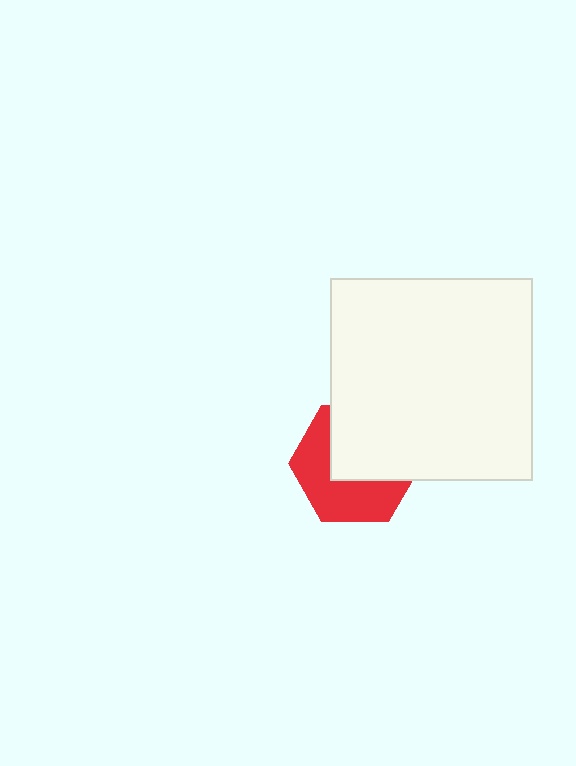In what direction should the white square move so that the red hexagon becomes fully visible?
The white square should move up. That is the shortest direction to clear the overlap and leave the red hexagon fully visible.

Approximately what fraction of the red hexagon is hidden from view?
Roughly 51% of the red hexagon is hidden behind the white square.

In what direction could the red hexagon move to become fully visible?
The red hexagon could move down. That would shift it out from behind the white square entirely.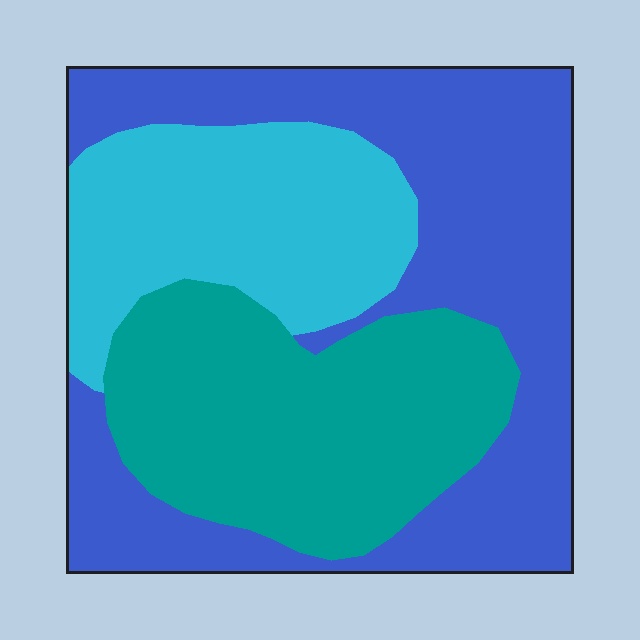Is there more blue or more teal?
Blue.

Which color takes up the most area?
Blue, at roughly 45%.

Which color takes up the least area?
Cyan, at roughly 25%.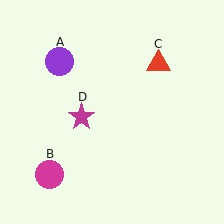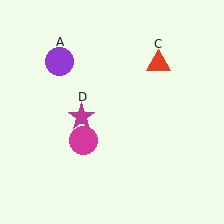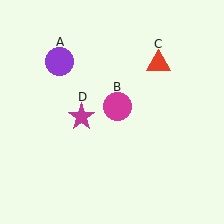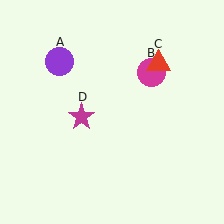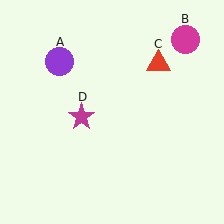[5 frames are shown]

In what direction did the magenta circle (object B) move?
The magenta circle (object B) moved up and to the right.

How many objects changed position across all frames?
1 object changed position: magenta circle (object B).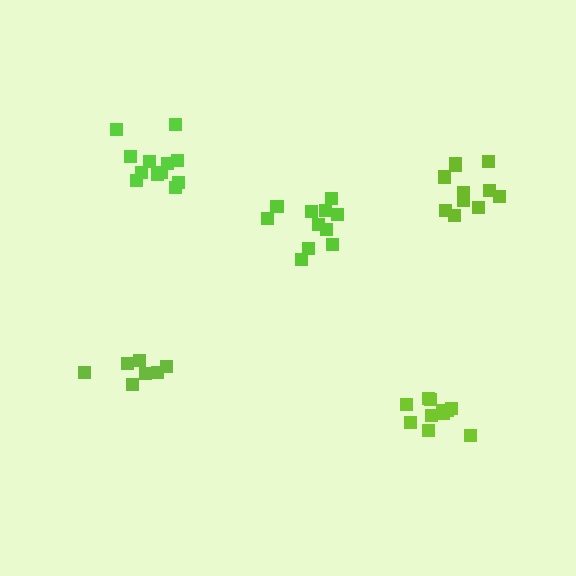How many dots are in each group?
Group 1: 12 dots, Group 2: 11 dots, Group 3: 11 dots, Group 4: 7 dots, Group 5: 11 dots (52 total).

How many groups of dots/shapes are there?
There are 5 groups.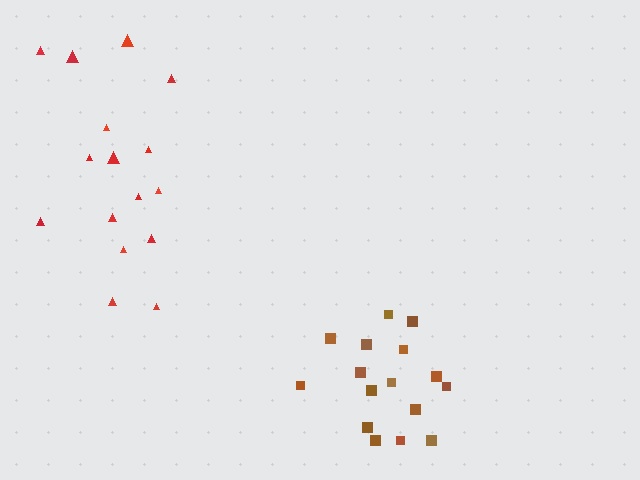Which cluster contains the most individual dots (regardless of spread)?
Red (16).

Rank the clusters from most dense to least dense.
brown, red.